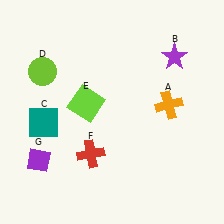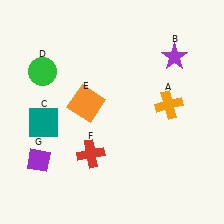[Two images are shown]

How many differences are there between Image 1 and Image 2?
There are 2 differences between the two images.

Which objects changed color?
D changed from lime to green. E changed from lime to orange.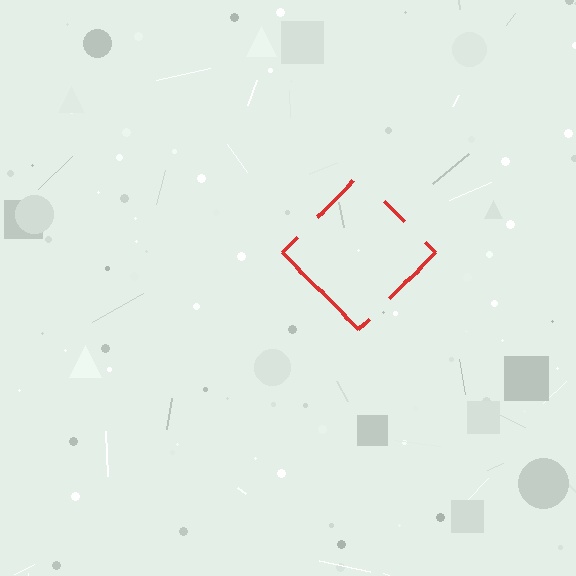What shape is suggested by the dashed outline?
The dashed outline suggests a diamond.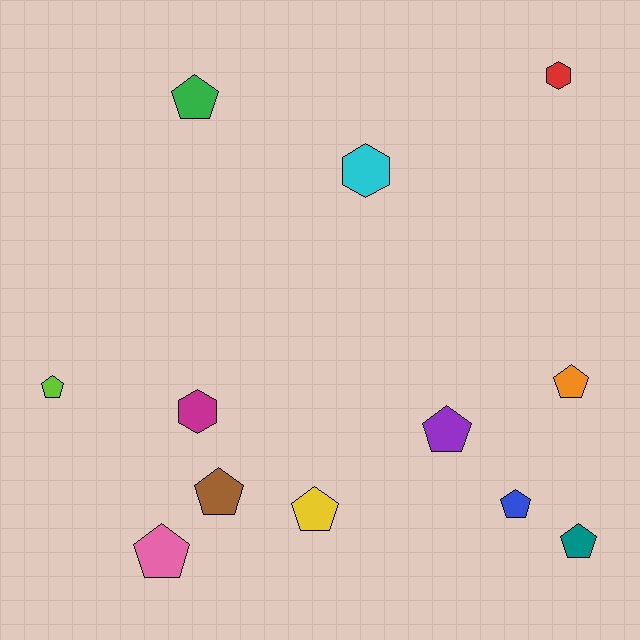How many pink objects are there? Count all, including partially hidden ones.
There is 1 pink object.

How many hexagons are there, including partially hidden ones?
There are 3 hexagons.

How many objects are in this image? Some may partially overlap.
There are 12 objects.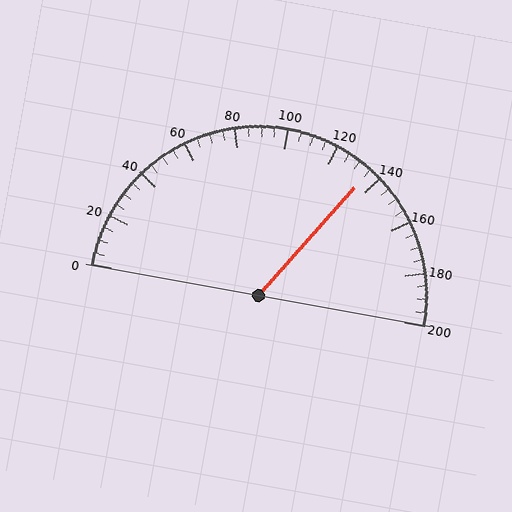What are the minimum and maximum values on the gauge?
The gauge ranges from 0 to 200.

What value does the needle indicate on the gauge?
The needle indicates approximately 135.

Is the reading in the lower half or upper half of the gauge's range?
The reading is in the upper half of the range (0 to 200).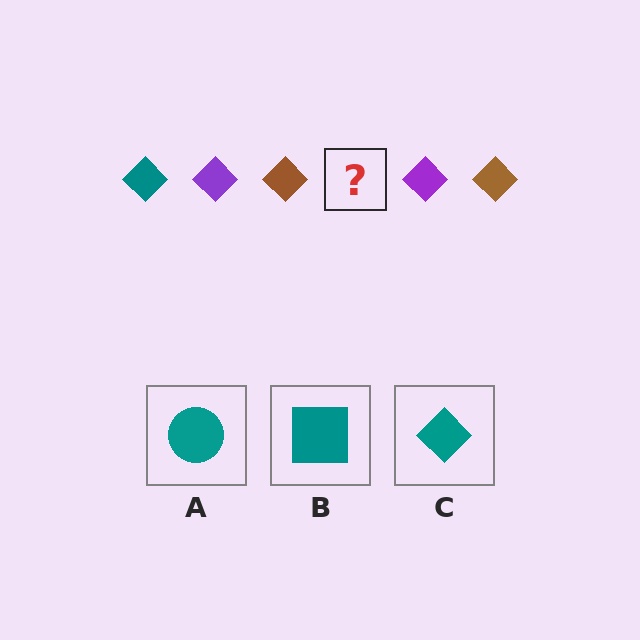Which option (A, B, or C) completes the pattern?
C.